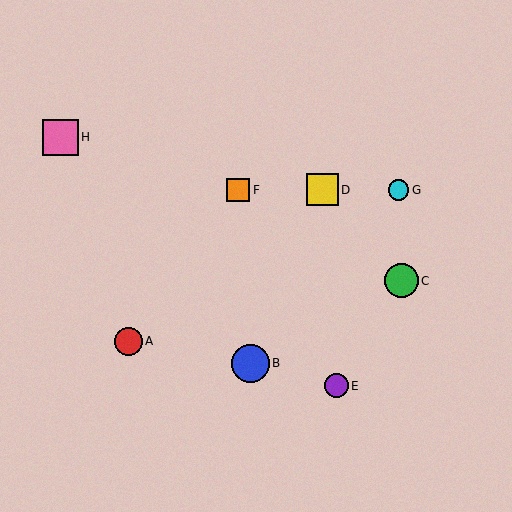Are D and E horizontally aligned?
No, D is at y≈190 and E is at y≈386.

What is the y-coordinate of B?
Object B is at y≈363.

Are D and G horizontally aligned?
Yes, both are at y≈190.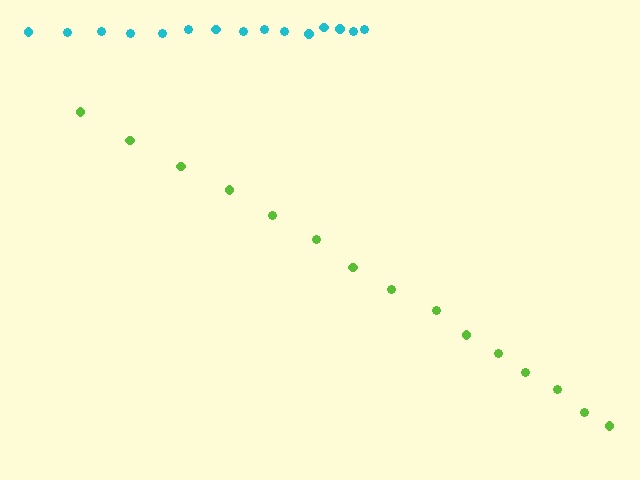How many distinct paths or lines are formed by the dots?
There are 2 distinct paths.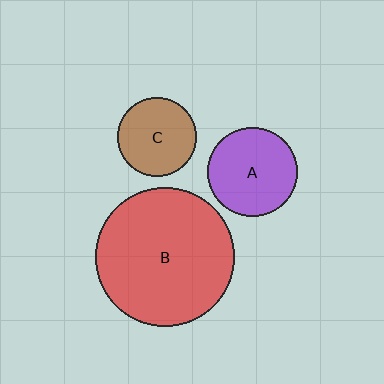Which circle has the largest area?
Circle B (red).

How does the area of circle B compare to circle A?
Approximately 2.4 times.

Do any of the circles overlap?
No, none of the circles overlap.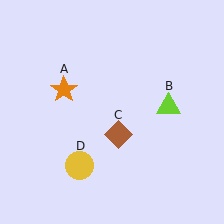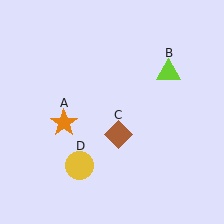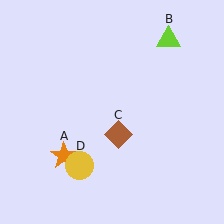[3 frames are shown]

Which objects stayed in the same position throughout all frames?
Brown diamond (object C) and yellow circle (object D) remained stationary.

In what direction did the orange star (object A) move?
The orange star (object A) moved down.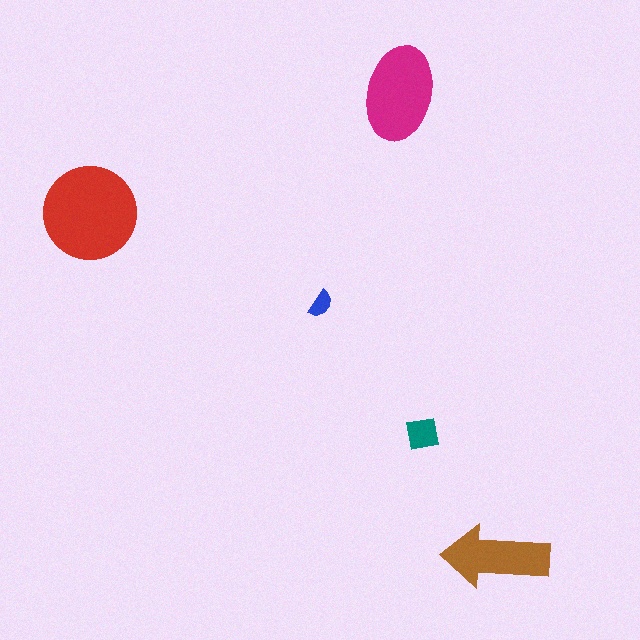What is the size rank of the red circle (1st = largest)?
1st.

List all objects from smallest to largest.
The blue semicircle, the teal square, the brown arrow, the magenta ellipse, the red circle.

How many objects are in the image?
There are 5 objects in the image.